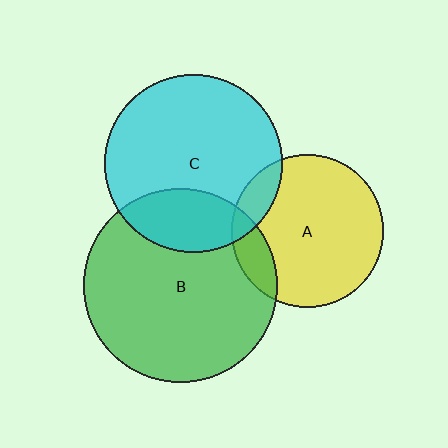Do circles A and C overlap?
Yes.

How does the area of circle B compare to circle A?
Approximately 1.6 times.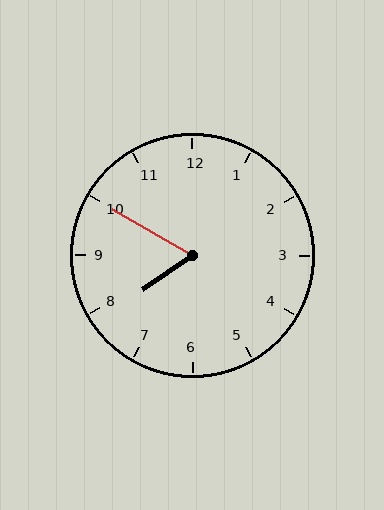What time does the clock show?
7:50.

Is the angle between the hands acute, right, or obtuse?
It is acute.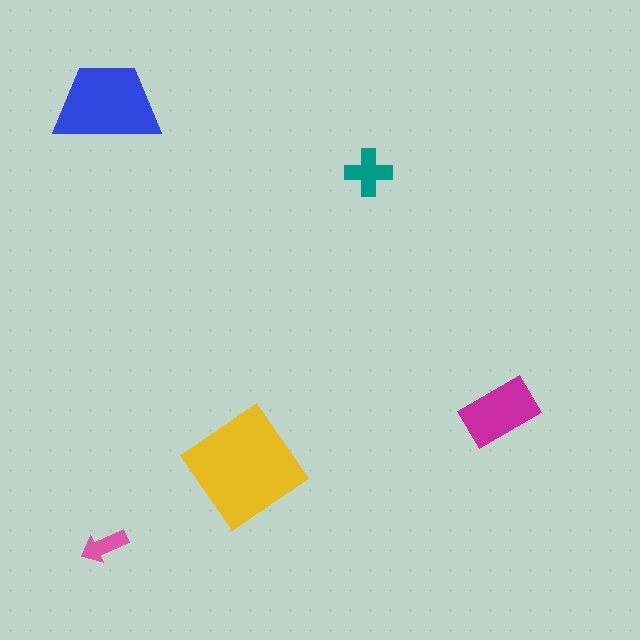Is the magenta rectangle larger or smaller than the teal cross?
Larger.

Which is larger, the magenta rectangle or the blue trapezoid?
The blue trapezoid.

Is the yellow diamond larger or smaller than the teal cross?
Larger.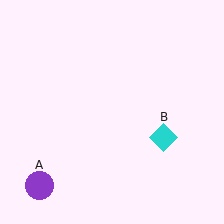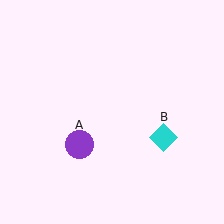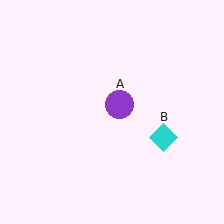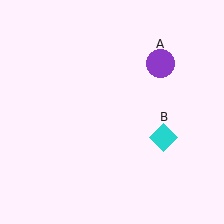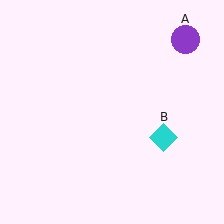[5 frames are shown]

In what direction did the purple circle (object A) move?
The purple circle (object A) moved up and to the right.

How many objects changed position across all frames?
1 object changed position: purple circle (object A).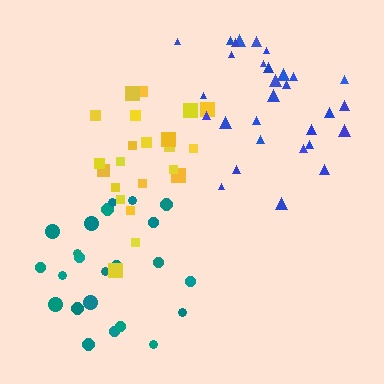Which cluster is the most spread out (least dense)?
Yellow.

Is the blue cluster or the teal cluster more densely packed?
Blue.